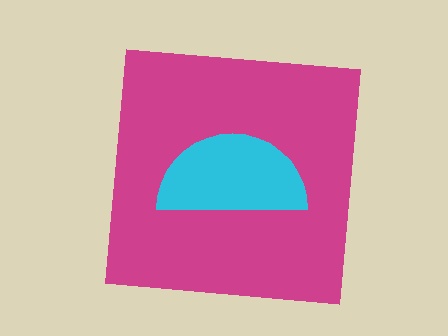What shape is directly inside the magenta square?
The cyan semicircle.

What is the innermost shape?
The cyan semicircle.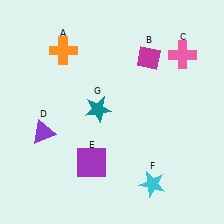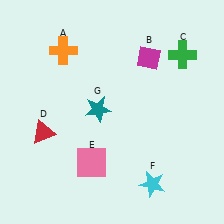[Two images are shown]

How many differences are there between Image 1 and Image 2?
There are 3 differences between the two images.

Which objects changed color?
C changed from pink to green. D changed from purple to red. E changed from purple to pink.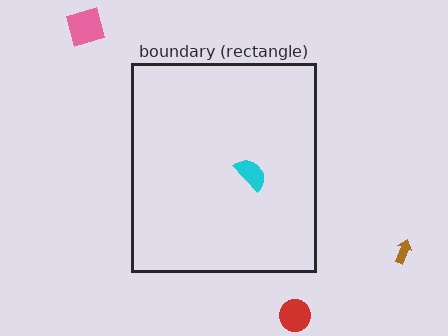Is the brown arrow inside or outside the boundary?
Outside.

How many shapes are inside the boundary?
1 inside, 3 outside.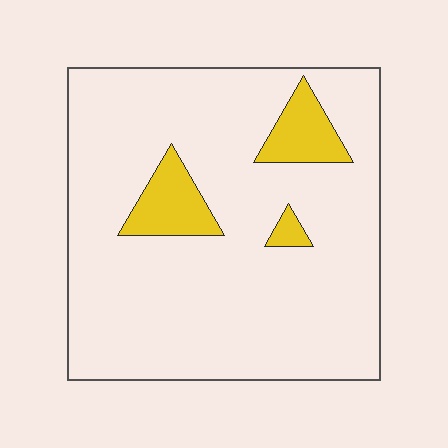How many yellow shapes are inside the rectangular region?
3.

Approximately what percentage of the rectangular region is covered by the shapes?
Approximately 10%.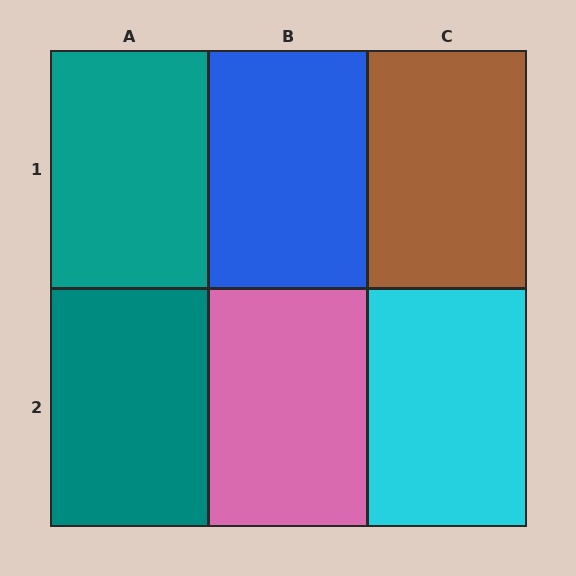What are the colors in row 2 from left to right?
Teal, pink, cyan.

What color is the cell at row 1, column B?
Blue.